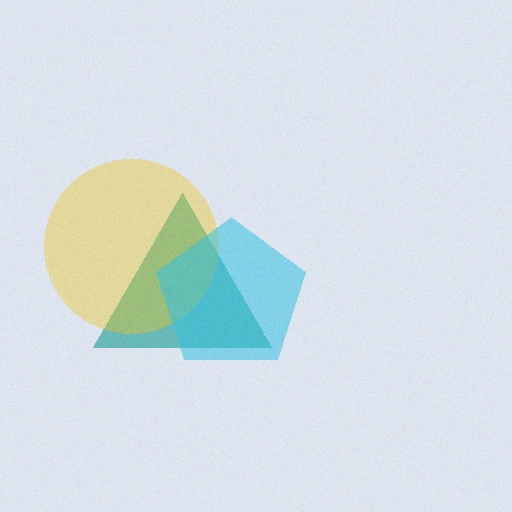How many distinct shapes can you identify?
There are 3 distinct shapes: a teal triangle, a yellow circle, a cyan pentagon.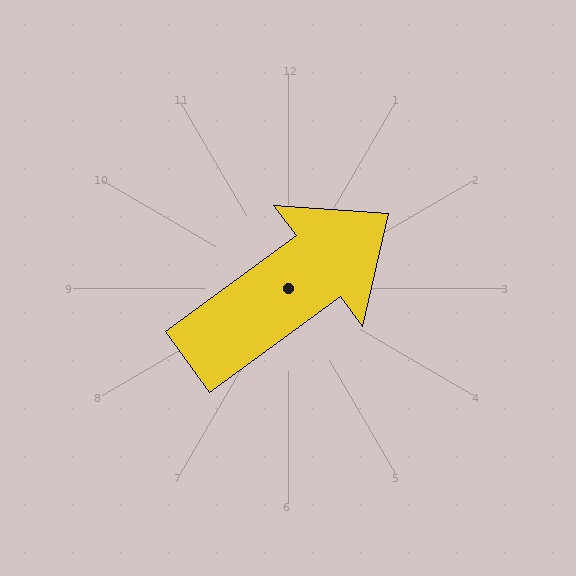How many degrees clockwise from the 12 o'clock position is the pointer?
Approximately 54 degrees.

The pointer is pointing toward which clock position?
Roughly 2 o'clock.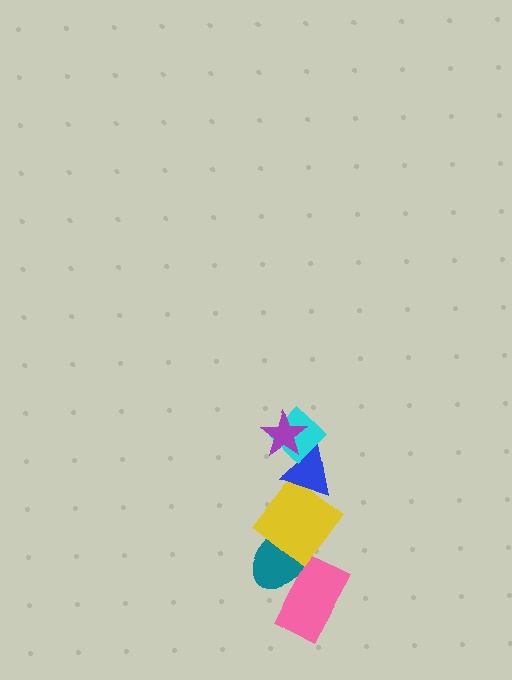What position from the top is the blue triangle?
The blue triangle is 3rd from the top.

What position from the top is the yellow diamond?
The yellow diamond is 4th from the top.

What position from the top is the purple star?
The purple star is 1st from the top.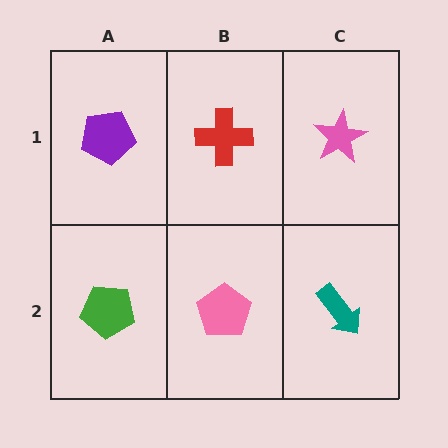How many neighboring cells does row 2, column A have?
2.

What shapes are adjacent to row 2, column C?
A pink star (row 1, column C), a pink pentagon (row 2, column B).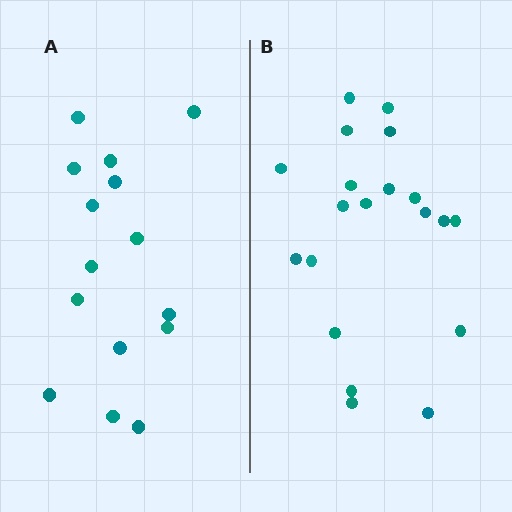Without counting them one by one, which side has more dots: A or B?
Region B (the right region) has more dots.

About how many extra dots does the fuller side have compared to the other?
Region B has about 5 more dots than region A.